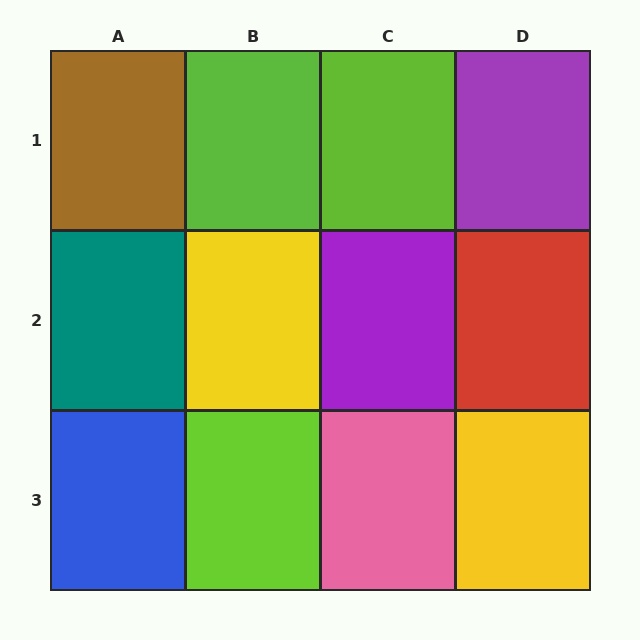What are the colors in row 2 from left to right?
Teal, yellow, purple, red.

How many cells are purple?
2 cells are purple.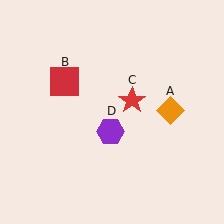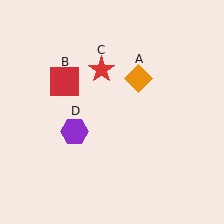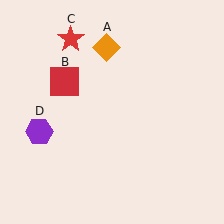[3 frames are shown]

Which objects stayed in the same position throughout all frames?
Red square (object B) remained stationary.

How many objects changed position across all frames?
3 objects changed position: orange diamond (object A), red star (object C), purple hexagon (object D).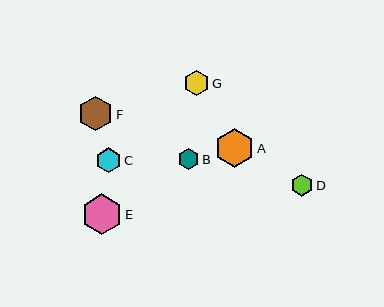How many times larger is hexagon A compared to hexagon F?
Hexagon A is approximately 1.1 times the size of hexagon F.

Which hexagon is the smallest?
Hexagon B is the smallest with a size of approximately 21 pixels.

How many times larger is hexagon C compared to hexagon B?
Hexagon C is approximately 1.2 times the size of hexagon B.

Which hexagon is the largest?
Hexagon E is the largest with a size of approximately 41 pixels.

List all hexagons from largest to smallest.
From largest to smallest: E, A, F, G, C, D, B.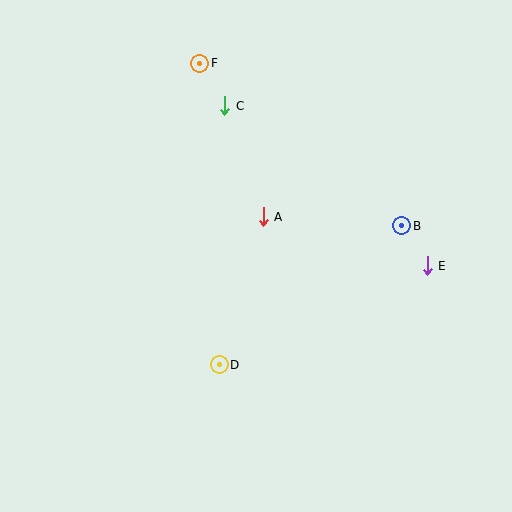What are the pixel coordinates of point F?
Point F is at (199, 63).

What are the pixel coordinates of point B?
Point B is at (402, 226).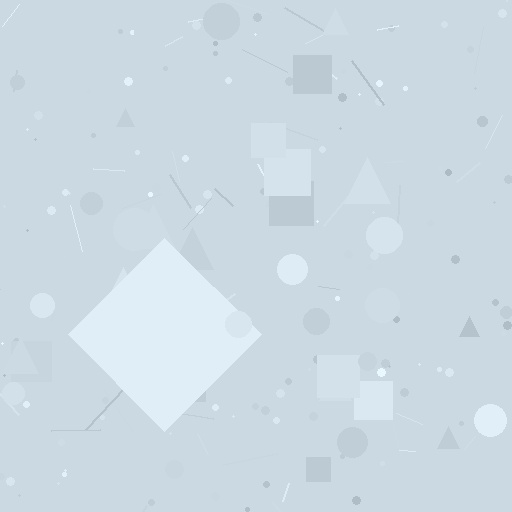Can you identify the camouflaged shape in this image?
The camouflaged shape is a diamond.